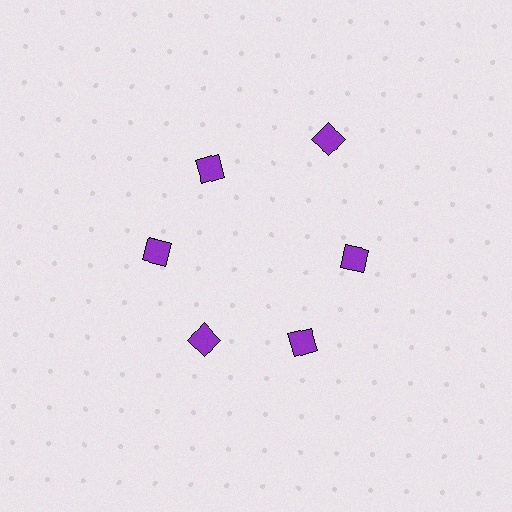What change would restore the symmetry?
The symmetry would be restored by moving it inward, back onto the ring so that all 6 diamonds sit at equal angles and equal distance from the center.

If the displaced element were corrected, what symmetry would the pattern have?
It would have 6-fold rotational symmetry — the pattern would map onto itself every 60 degrees.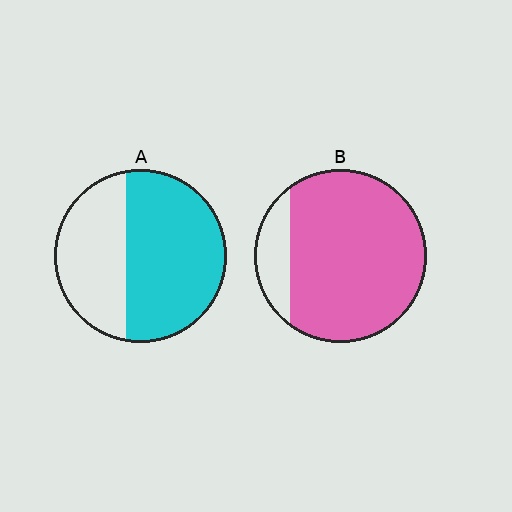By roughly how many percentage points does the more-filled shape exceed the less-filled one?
By roughly 25 percentage points (B over A).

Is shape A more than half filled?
Yes.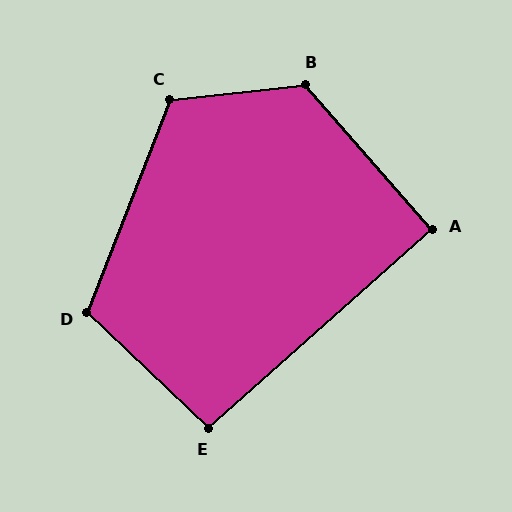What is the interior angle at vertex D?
Approximately 112 degrees (obtuse).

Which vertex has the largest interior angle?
B, at approximately 125 degrees.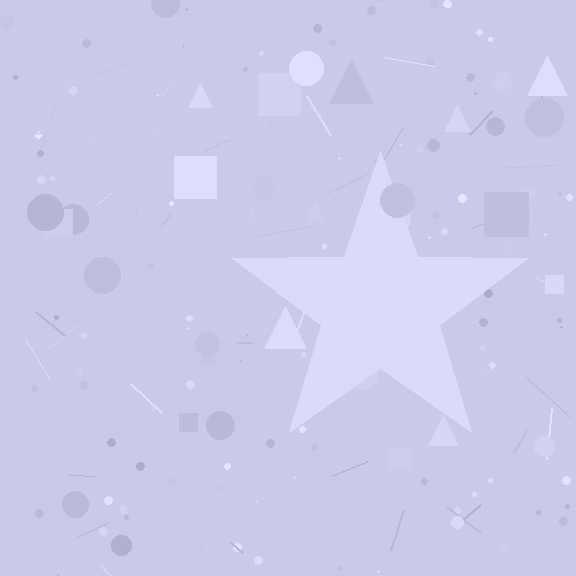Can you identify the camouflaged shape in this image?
The camouflaged shape is a star.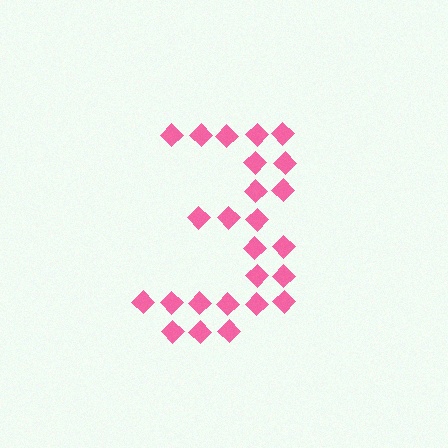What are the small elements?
The small elements are diamonds.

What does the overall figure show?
The overall figure shows the digit 3.